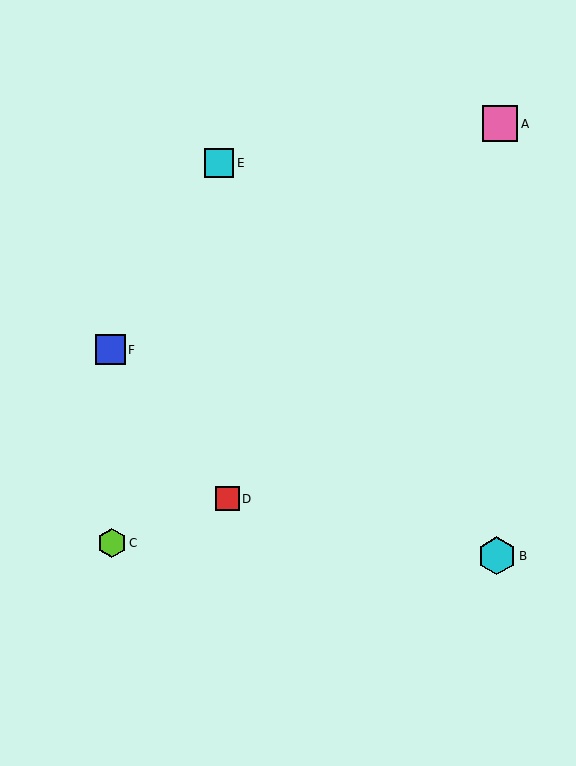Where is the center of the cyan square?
The center of the cyan square is at (219, 163).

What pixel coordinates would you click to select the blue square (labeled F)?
Click at (110, 350) to select the blue square F.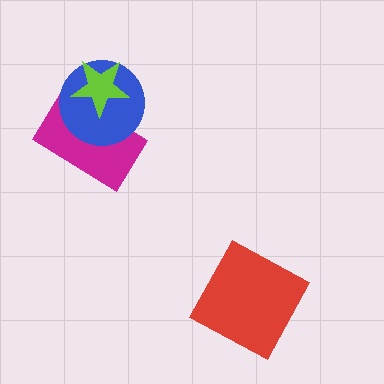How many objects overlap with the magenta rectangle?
2 objects overlap with the magenta rectangle.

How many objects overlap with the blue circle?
2 objects overlap with the blue circle.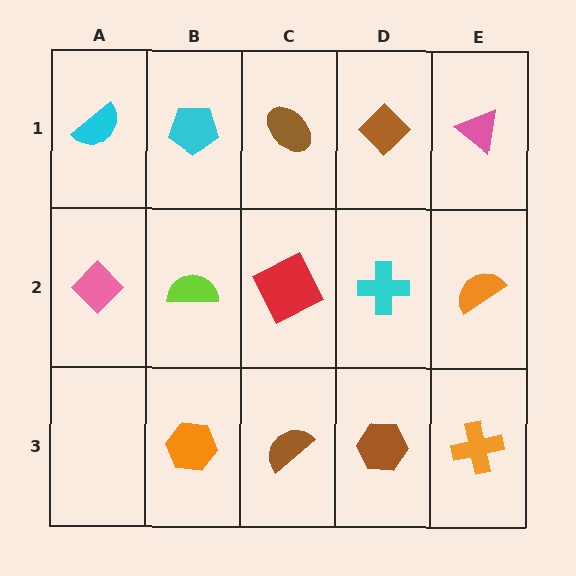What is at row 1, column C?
A brown ellipse.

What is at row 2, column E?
An orange semicircle.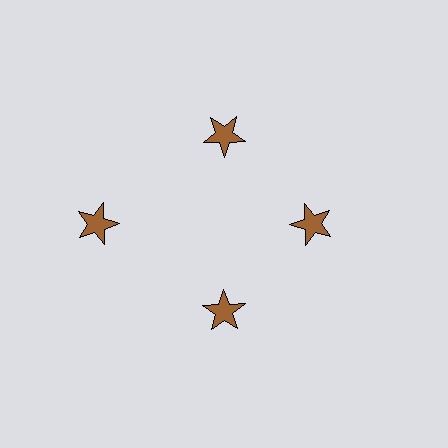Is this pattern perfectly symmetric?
No. The 4 brown stars are arranged in a ring, but one element near the 9 o'clock position is pushed outward from the center, breaking the 4-fold rotational symmetry.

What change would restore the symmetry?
The symmetry would be restored by moving it inward, back onto the ring so that all 4 stars sit at equal angles and equal distance from the center.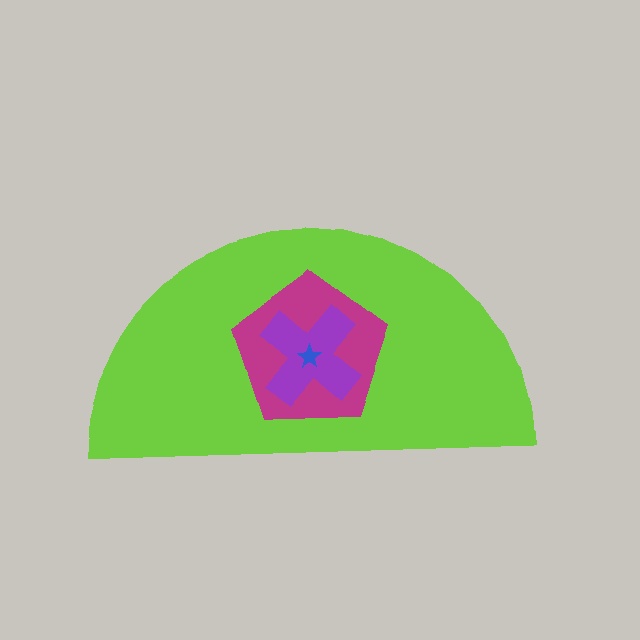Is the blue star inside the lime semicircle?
Yes.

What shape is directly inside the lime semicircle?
The magenta pentagon.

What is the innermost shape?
The blue star.